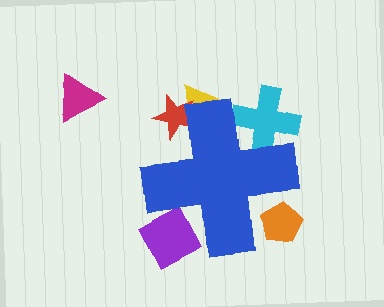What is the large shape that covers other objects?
A blue cross.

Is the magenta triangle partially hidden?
No, the magenta triangle is fully visible.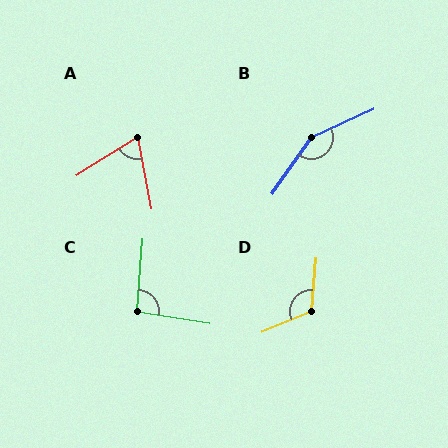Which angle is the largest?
B, at approximately 149 degrees.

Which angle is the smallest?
A, at approximately 69 degrees.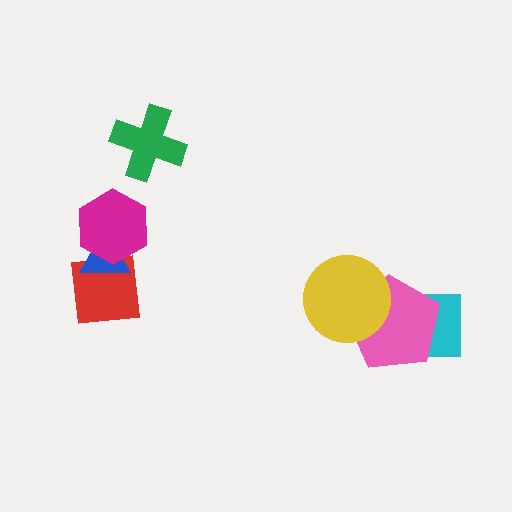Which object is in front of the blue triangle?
The magenta hexagon is in front of the blue triangle.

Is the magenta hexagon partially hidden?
No, no other shape covers it.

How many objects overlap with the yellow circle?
1 object overlaps with the yellow circle.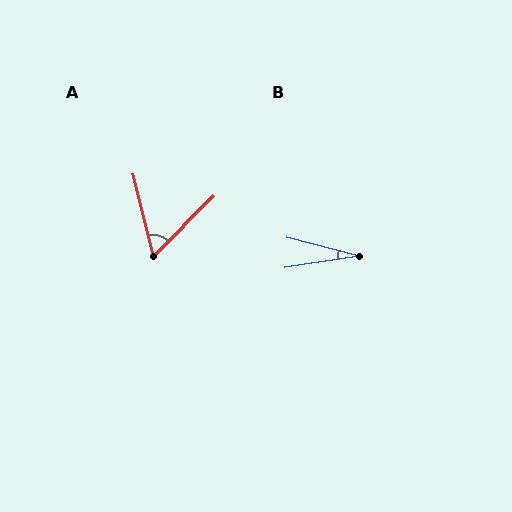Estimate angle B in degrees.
Approximately 23 degrees.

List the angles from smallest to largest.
B (23°), A (58°).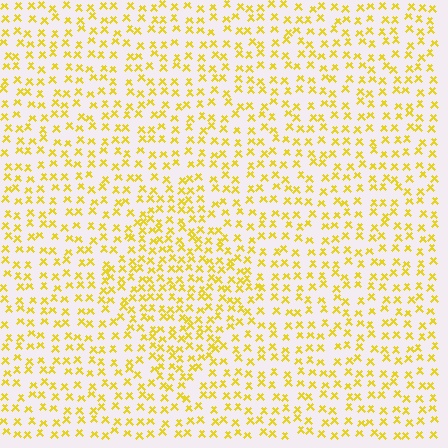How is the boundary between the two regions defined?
The boundary is defined by a change in element density (approximately 1.6x ratio). All elements are the same color, size, and shape.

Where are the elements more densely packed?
The elements are more densely packed inside the diamond boundary.